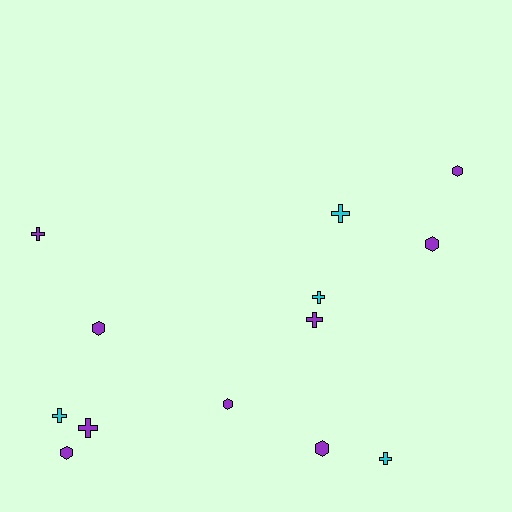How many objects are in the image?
There are 13 objects.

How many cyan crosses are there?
There are 4 cyan crosses.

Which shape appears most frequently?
Cross, with 7 objects.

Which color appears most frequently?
Purple, with 9 objects.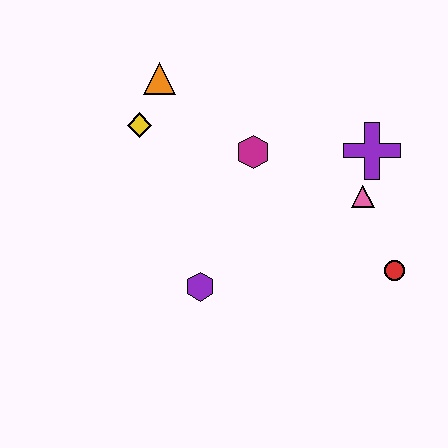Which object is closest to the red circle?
The pink triangle is closest to the red circle.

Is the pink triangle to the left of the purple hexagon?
No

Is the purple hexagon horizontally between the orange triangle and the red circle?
Yes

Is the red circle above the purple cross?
No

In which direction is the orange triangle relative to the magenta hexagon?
The orange triangle is to the left of the magenta hexagon.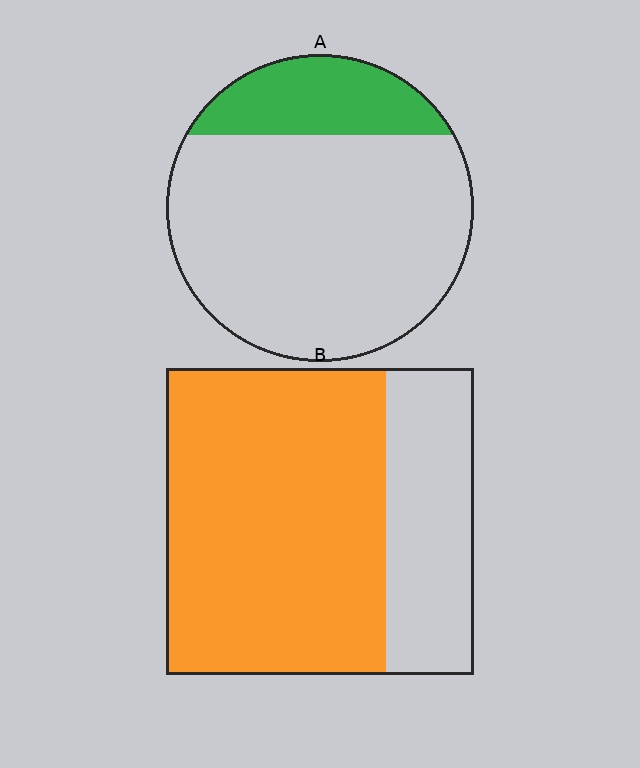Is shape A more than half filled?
No.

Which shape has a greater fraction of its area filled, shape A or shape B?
Shape B.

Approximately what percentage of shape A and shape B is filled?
A is approximately 20% and B is approximately 70%.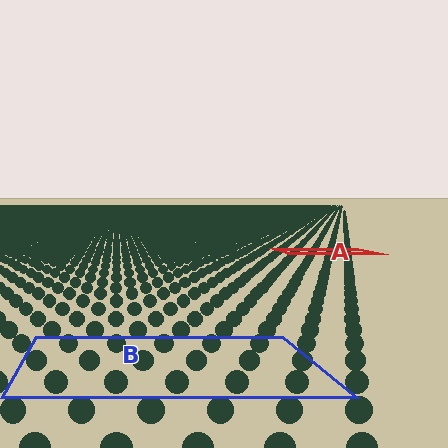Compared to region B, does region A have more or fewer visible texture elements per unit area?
Region A has more texture elements per unit area — they are packed more densely because it is farther away.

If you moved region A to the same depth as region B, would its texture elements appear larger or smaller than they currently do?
They would appear larger. At a closer depth, the same texture elements are projected at a bigger on-screen size.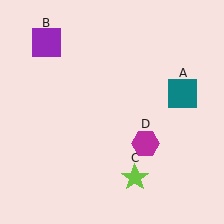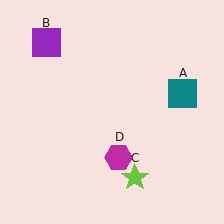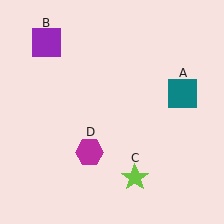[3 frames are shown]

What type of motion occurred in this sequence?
The magenta hexagon (object D) rotated clockwise around the center of the scene.